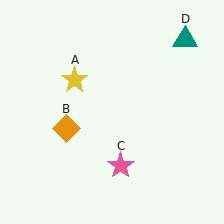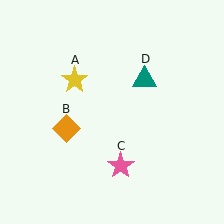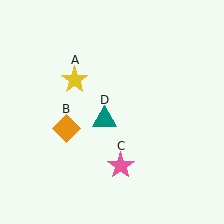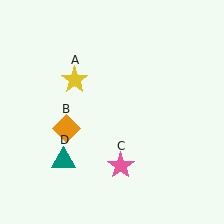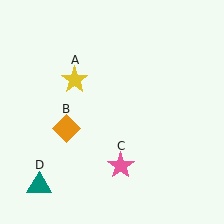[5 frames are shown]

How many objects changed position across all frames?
1 object changed position: teal triangle (object D).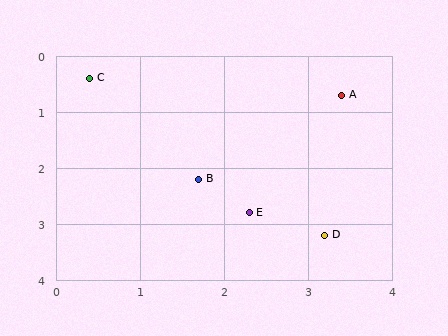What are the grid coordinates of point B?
Point B is at approximately (1.7, 2.2).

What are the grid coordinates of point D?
Point D is at approximately (3.2, 3.2).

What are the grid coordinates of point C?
Point C is at approximately (0.4, 0.4).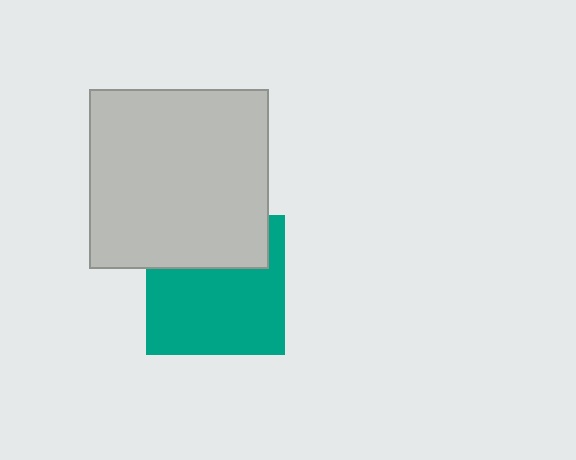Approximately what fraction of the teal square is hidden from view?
Roughly 34% of the teal square is hidden behind the light gray square.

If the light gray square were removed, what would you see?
You would see the complete teal square.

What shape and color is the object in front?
The object in front is a light gray square.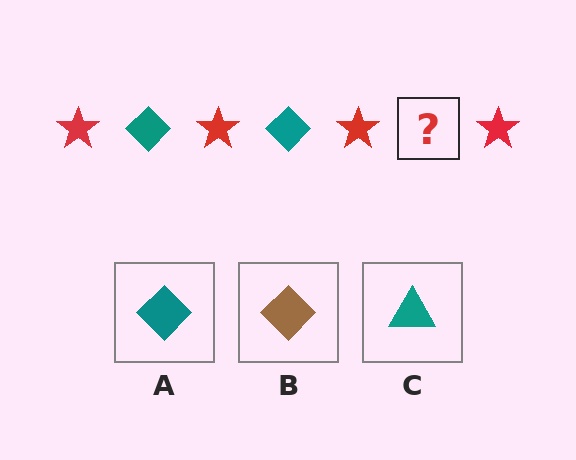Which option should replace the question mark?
Option A.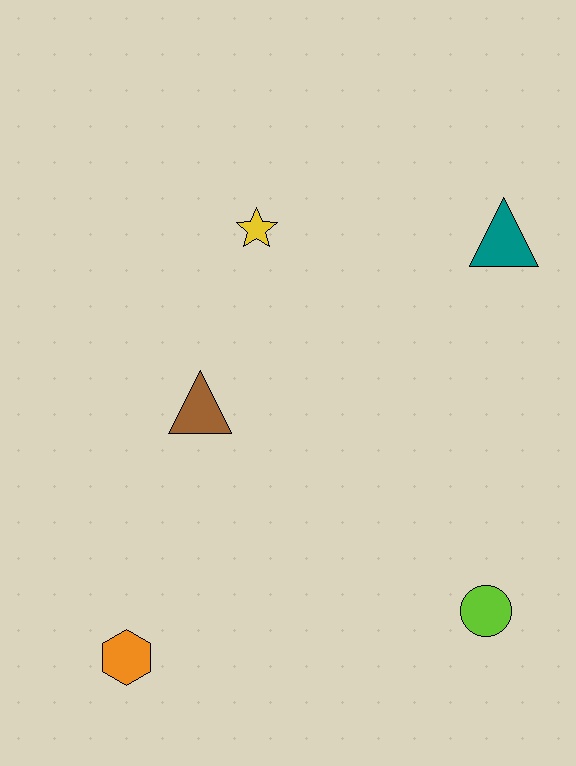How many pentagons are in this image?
There are no pentagons.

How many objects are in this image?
There are 5 objects.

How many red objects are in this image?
There are no red objects.